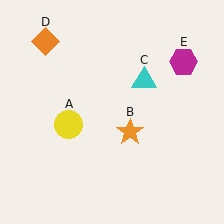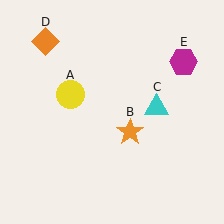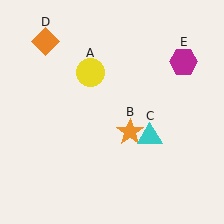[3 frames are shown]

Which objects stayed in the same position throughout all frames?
Orange star (object B) and orange diamond (object D) and magenta hexagon (object E) remained stationary.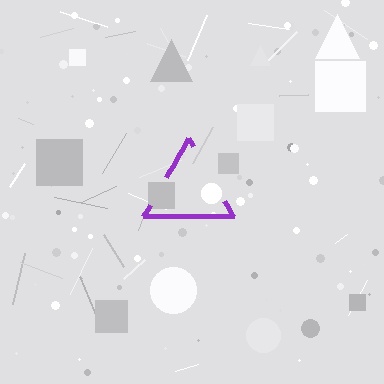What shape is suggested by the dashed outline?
The dashed outline suggests a triangle.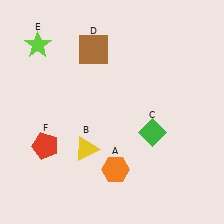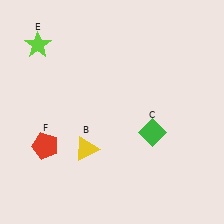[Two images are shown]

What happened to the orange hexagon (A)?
The orange hexagon (A) was removed in Image 2. It was in the bottom-right area of Image 1.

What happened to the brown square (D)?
The brown square (D) was removed in Image 2. It was in the top-left area of Image 1.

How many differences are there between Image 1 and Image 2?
There are 2 differences between the two images.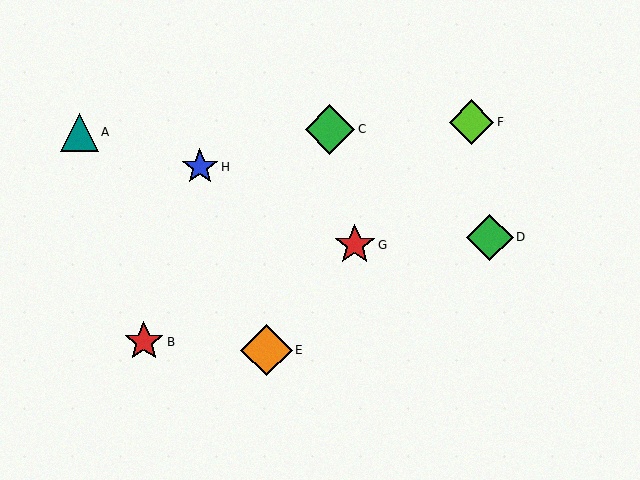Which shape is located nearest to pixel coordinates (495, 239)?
The green diamond (labeled D) at (490, 237) is nearest to that location.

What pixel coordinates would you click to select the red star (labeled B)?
Click at (144, 342) to select the red star B.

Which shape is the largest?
The orange diamond (labeled E) is the largest.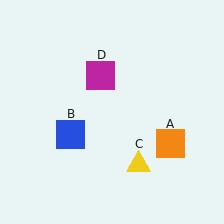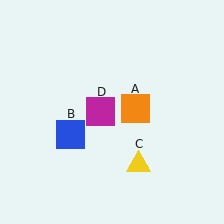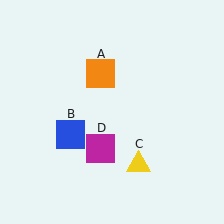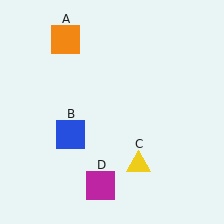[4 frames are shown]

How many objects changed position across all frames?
2 objects changed position: orange square (object A), magenta square (object D).